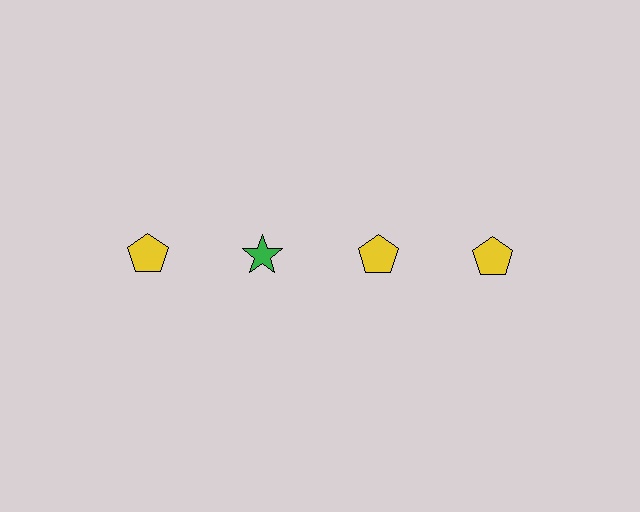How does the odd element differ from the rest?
It differs in both color (green instead of yellow) and shape (star instead of pentagon).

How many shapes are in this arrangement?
There are 4 shapes arranged in a grid pattern.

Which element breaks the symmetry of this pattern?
The green star in the top row, second from left column breaks the symmetry. All other shapes are yellow pentagons.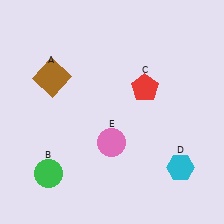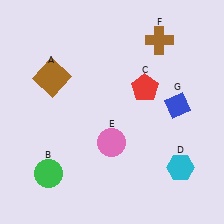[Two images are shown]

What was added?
A brown cross (F), a blue diamond (G) were added in Image 2.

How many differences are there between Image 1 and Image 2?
There are 2 differences between the two images.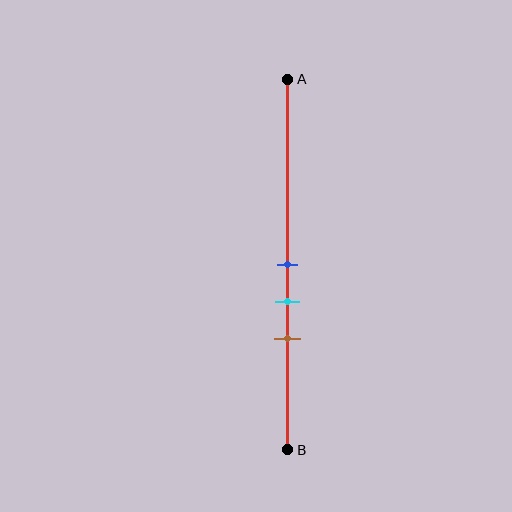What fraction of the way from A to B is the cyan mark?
The cyan mark is approximately 60% (0.6) of the way from A to B.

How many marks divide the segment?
There are 3 marks dividing the segment.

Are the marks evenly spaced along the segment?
Yes, the marks are approximately evenly spaced.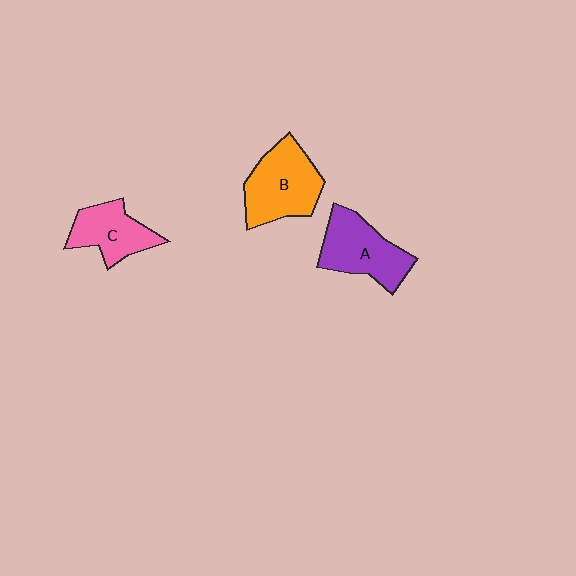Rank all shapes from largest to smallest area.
From largest to smallest: B (orange), A (purple), C (pink).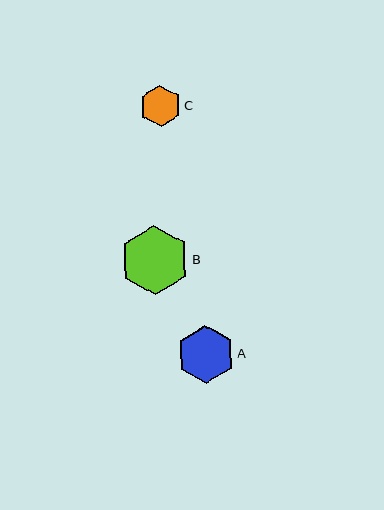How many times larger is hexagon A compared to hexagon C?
Hexagon A is approximately 1.4 times the size of hexagon C.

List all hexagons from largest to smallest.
From largest to smallest: B, A, C.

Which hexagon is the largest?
Hexagon B is the largest with a size of approximately 69 pixels.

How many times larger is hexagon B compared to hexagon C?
Hexagon B is approximately 1.7 times the size of hexagon C.